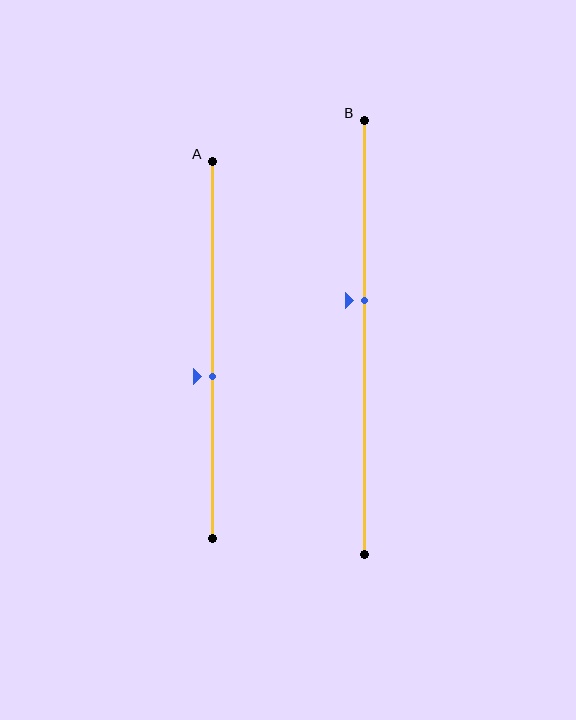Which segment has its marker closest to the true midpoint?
Segment A has its marker closest to the true midpoint.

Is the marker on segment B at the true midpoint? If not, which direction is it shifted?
No, the marker on segment B is shifted upward by about 9% of the segment length.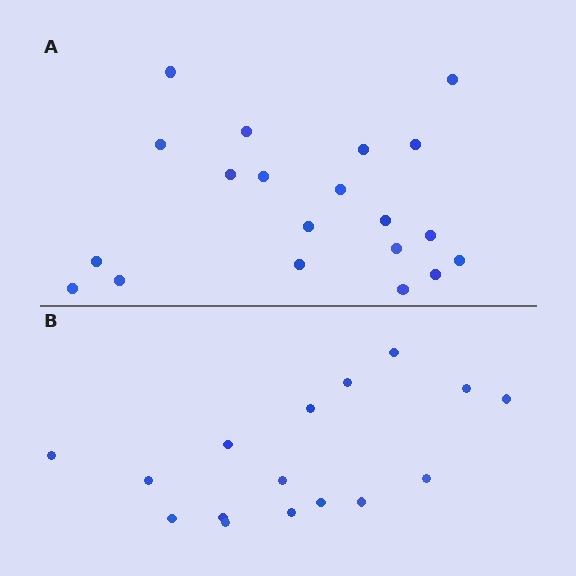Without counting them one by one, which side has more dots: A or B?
Region A (the top region) has more dots.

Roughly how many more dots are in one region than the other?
Region A has about 4 more dots than region B.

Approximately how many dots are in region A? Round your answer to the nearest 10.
About 20 dots.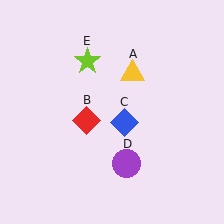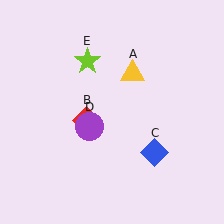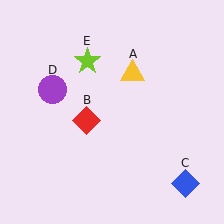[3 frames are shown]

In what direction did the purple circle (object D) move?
The purple circle (object D) moved up and to the left.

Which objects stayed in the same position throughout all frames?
Yellow triangle (object A) and red diamond (object B) and lime star (object E) remained stationary.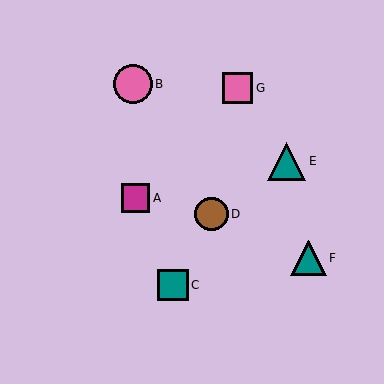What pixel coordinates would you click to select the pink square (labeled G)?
Click at (237, 88) to select the pink square G.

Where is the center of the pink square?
The center of the pink square is at (237, 88).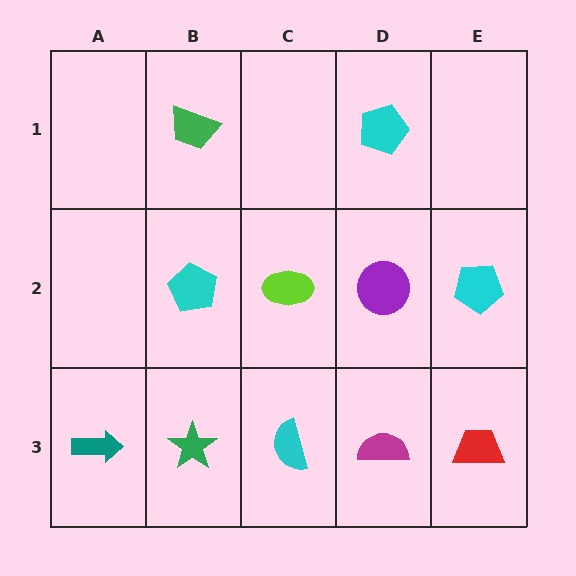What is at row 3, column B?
A green star.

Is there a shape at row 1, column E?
No, that cell is empty.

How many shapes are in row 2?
4 shapes.